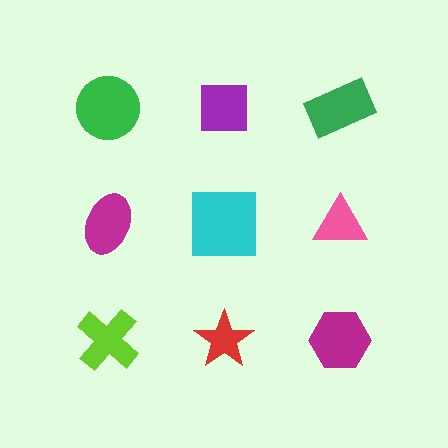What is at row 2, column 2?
A cyan square.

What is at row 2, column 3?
A pink triangle.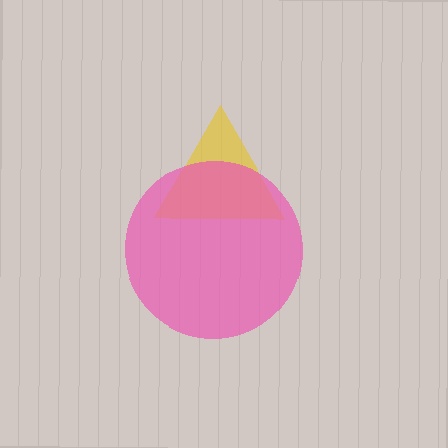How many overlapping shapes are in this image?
There are 2 overlapping shapes in the image.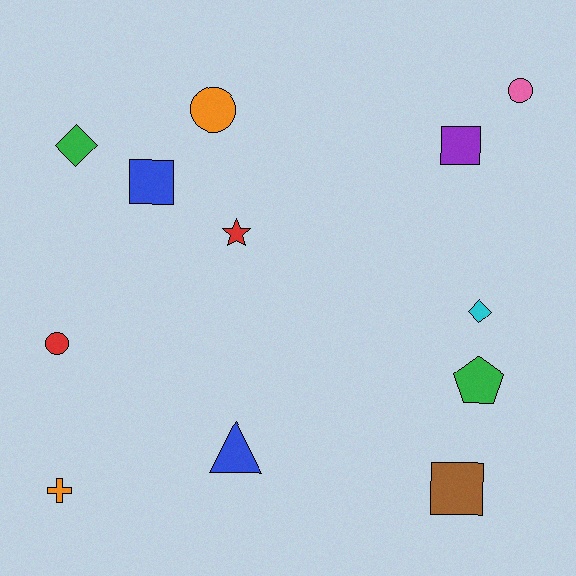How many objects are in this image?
There are 12 objects.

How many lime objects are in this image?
There are no lime objects.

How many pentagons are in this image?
There is 1 pentagon.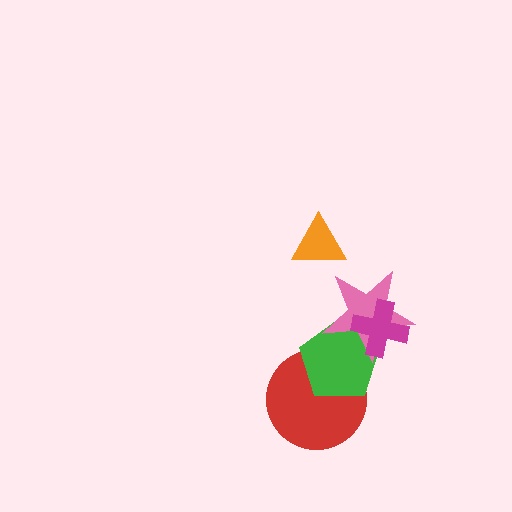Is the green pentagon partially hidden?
Yes, it is partially covered by another shape.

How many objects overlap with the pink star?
2 objects overlap with the pink star.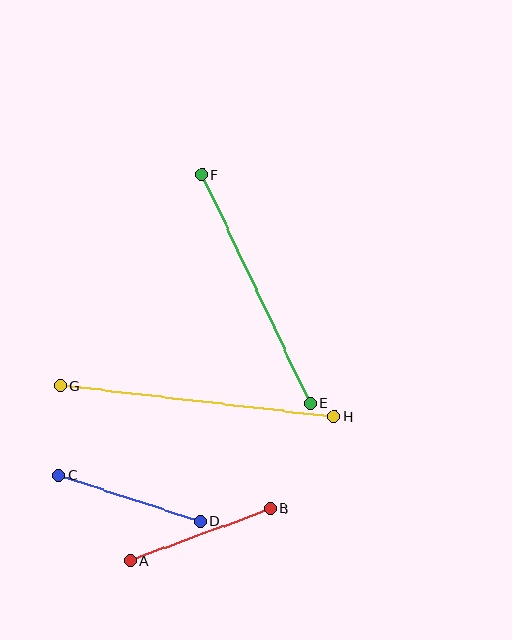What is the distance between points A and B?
The distance is approximately 149 pixels.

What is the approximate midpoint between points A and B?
The midpoint is at approximately (200, 535) pixels.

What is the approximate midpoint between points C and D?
The midpoint is at approximately (129, 498) pixels.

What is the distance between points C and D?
The distance is approximately 148 pixels.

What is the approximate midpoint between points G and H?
The midpoint is at approximately (197, 401) pixels.